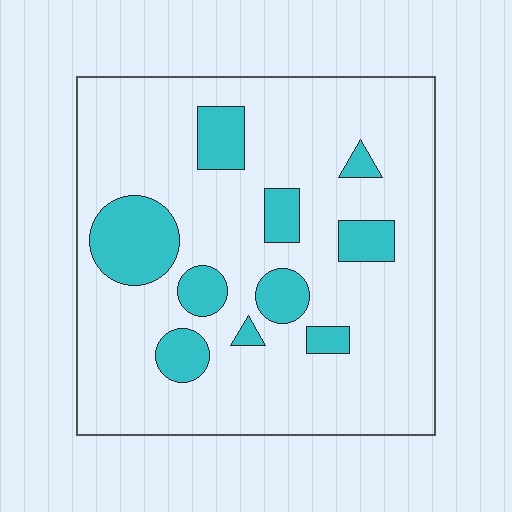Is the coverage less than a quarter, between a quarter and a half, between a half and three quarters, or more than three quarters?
Less than a quarter.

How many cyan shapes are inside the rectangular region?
10.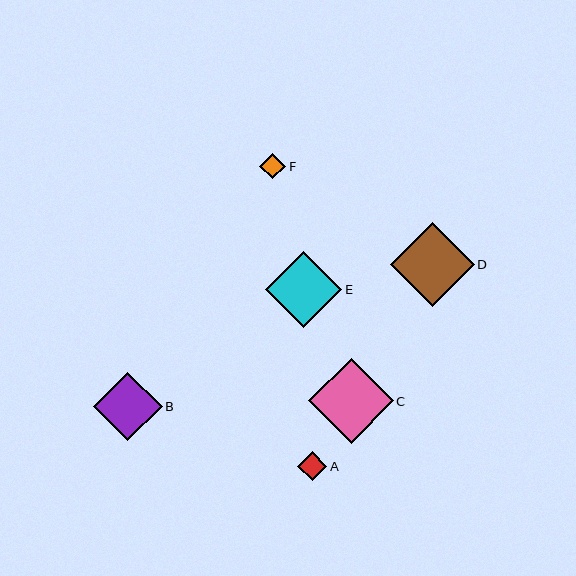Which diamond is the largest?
Diamond C is the largest with a size of approximately 85 pixels.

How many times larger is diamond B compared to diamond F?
Diamond B is approximately 2.7 times the size of diamond F.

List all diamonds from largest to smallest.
From largest to smallest: C, D, E, B, A, F.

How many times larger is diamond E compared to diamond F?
Diamond E is approximately 2.9 times the size of diamond F.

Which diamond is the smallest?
Diamond F is the smallest with a size of approximately 26 pixels.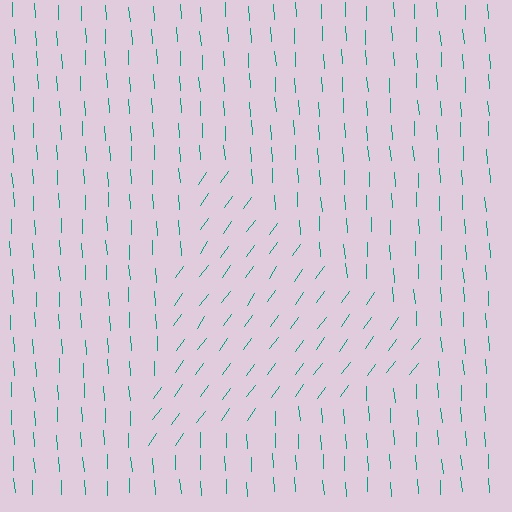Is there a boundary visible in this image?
Yes, there is a texture boundary formed by a change in line orientation.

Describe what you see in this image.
The image is filled with small teal line segments. A triangle region in the image has lines oriented differently from the surrounding lines, creating a visible texture boundary.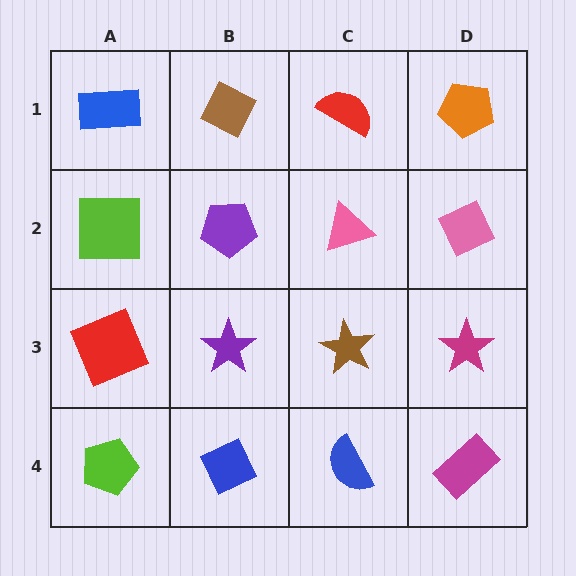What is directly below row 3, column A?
A lime pentagon.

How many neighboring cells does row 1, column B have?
3.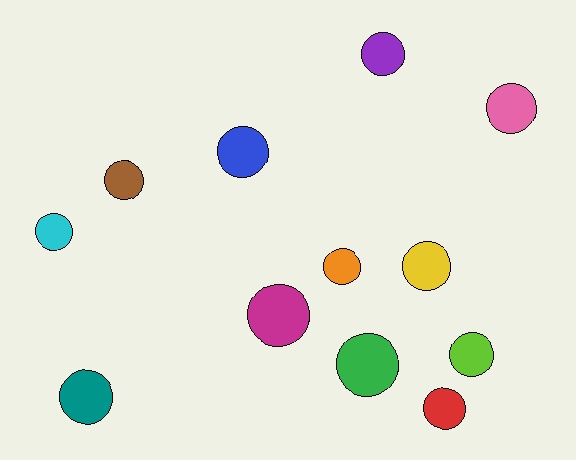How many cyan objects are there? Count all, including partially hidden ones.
There is 1 cyan object.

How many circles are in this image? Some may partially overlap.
There are 12 circles.